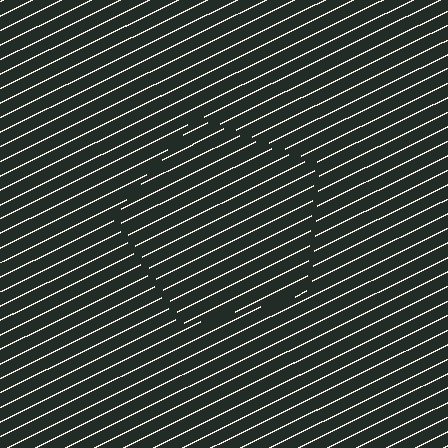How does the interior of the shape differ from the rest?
The interior of the shape contains the same grating, shifted by half a period — the contour is defined by the phase discontinuity where line-ends from the inner and outer gratings abut.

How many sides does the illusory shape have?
5 sides — the line-ends trace a pentagon.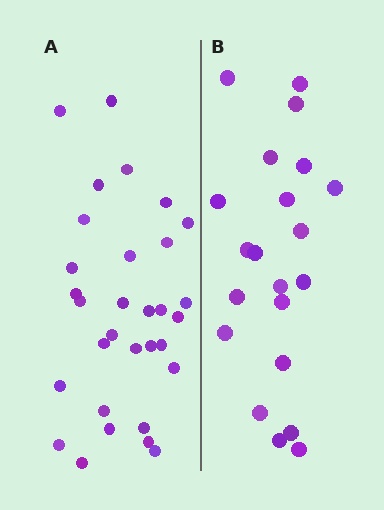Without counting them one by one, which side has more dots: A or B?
Region A (the left region) has more dots.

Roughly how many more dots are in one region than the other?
Region A has roughly 10 or so more dots than region B.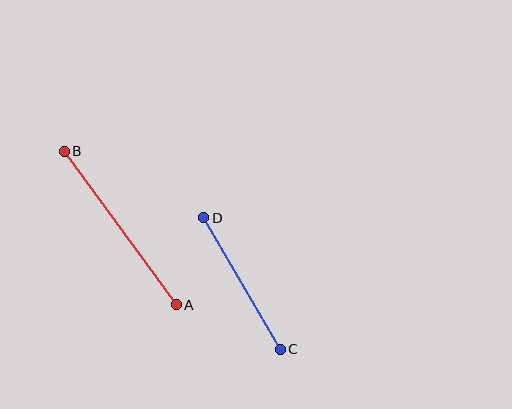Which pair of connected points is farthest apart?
Points A and B are farthest apart.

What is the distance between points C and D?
The distance is approximately 152 pixels.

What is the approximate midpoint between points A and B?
The midpoint is at approximately (120, 228) pixels.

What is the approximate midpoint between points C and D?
The midpoint is at approximately (242, 283) pixels.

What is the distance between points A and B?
The distance is approximately 190 pixels.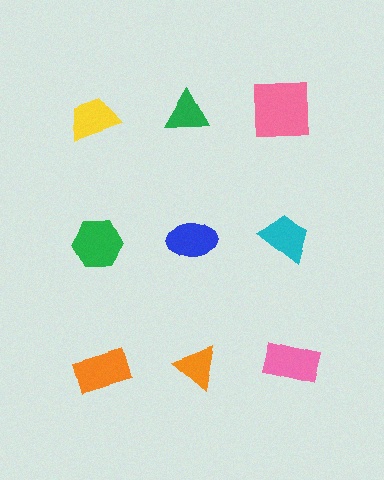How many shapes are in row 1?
3 shapes.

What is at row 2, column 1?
A green hexagon.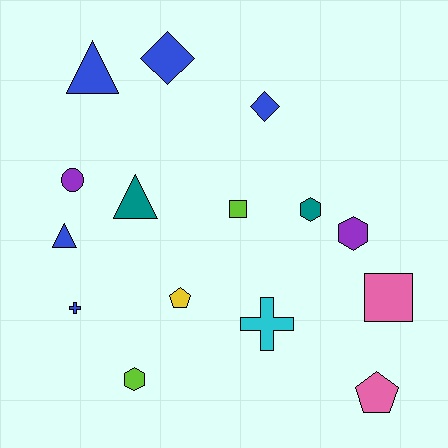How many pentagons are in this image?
There are 2 pentagons.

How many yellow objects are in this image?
There is 1 yellow object.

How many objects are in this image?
There are 15 objects.